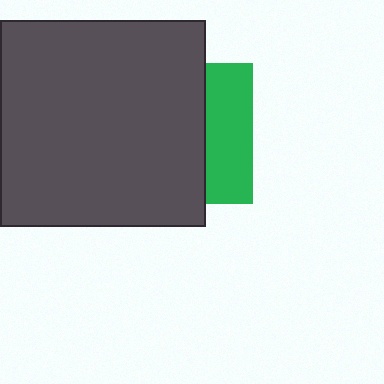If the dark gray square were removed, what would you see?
You would see the complete green square.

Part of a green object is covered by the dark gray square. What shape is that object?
It is a square.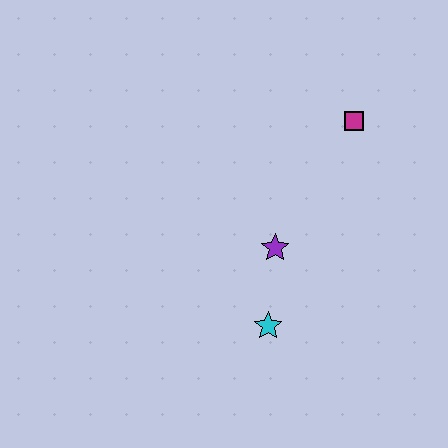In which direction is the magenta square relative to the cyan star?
The magenta square is above the cyan star.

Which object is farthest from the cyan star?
The magenta square is farthest from the cyan star.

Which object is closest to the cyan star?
The purple star is closest to the cyan star.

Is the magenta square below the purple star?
No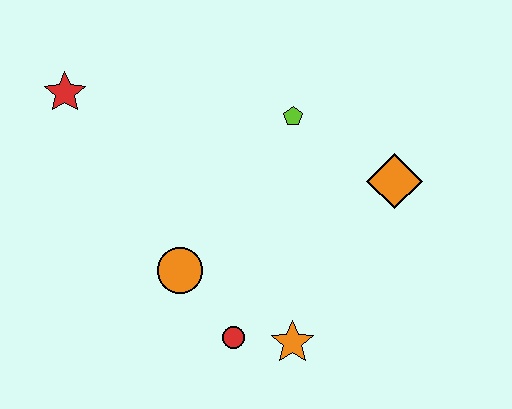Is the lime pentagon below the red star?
Yes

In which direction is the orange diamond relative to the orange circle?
The orange diamond is to the right of the orange circle.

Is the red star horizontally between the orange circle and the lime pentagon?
No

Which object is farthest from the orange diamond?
The red star is farthest from the orange diamond.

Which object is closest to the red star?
The orange circle is closest to the red star.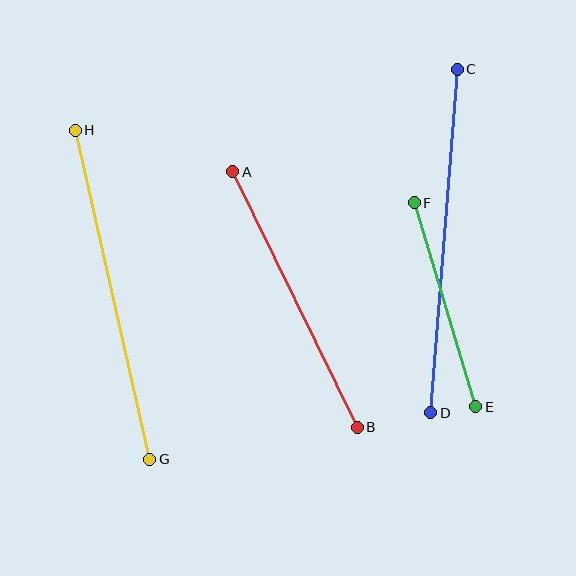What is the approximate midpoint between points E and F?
The midpoint is at approximately (445, 305) pixels.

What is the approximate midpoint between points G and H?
The midpoint is at approximately (112, 295) pixels.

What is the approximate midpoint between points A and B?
The midpoint is at approximately (295, 300) pixels.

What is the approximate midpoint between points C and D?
The midpoint is at approximately (444, 241) pixels.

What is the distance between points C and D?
The distance is approximately 345 pixels.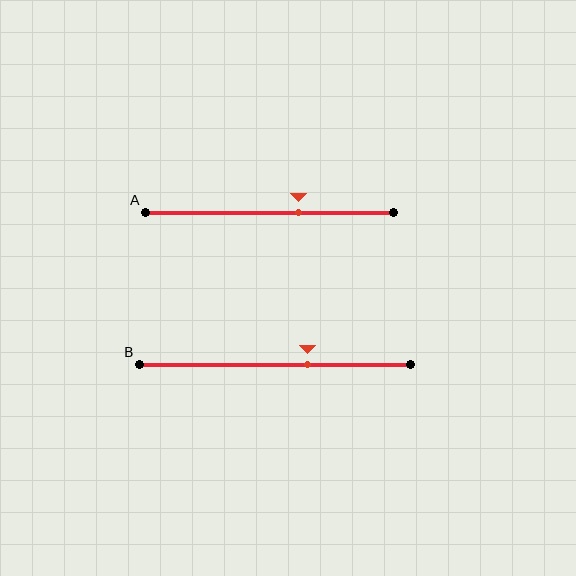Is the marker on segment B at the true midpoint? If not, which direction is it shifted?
No, the marker on segment B is shifted to the right by about 12% of the segment length.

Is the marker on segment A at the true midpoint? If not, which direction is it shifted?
No, the marker on segment A is shifted to the right by about 12% of the segment length.